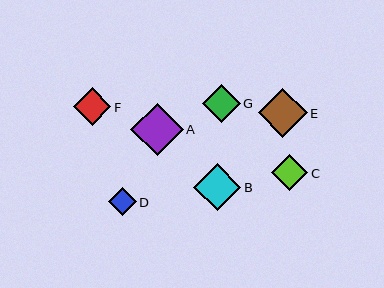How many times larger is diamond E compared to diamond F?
Diamond E is approximately 1.3 times the size of diamond F.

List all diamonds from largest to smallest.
From largest to smallest: A, E, B, G, F, C, D.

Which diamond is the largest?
Diamond A is the largest with a size of approximately 53 pixels.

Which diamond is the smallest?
Diamond D is the smallest with a size of approximately 28 pixels.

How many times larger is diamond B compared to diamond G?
Diamond B is approximately 1.2 times the size of diamond G.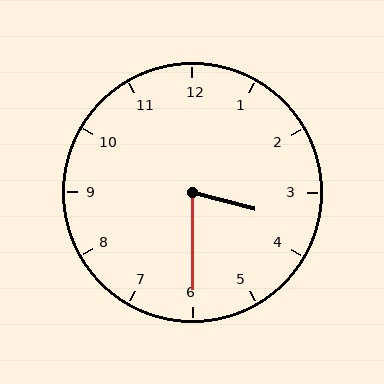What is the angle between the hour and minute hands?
Approximately 75 degrees.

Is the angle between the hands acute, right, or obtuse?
It is acute.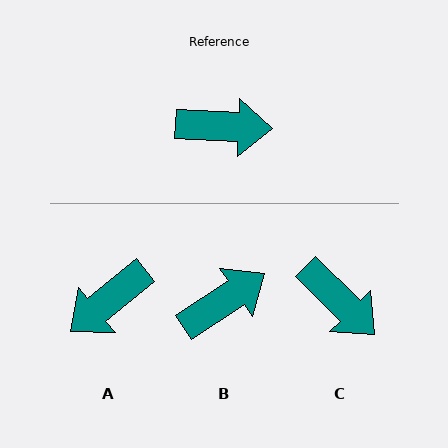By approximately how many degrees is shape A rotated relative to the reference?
Approximately 138 degrees clockwise.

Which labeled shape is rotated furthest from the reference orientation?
A, about 138 degrees away.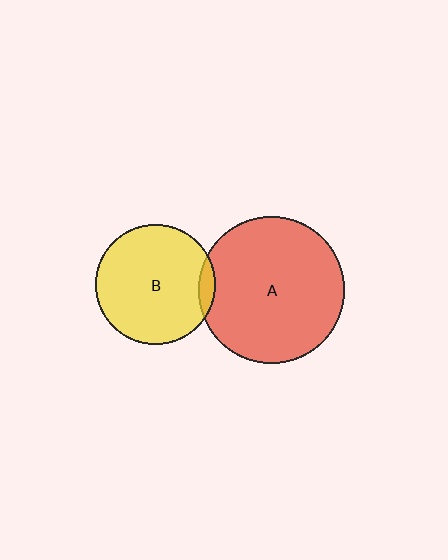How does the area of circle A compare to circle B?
Approximately 1.5 times.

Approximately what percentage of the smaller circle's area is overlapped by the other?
Approximately 5%.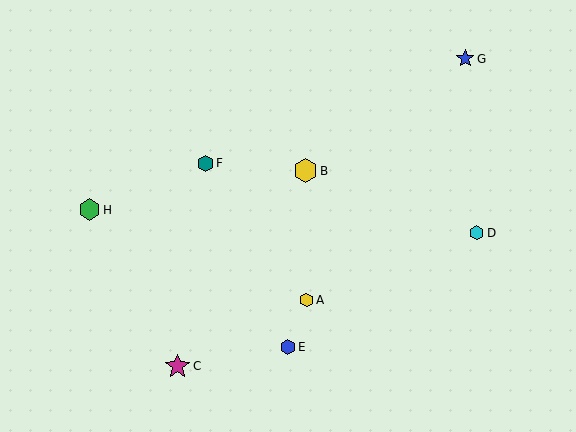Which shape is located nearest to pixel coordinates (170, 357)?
The magenta star (labeled C) at (177, 366) is nearest to that location.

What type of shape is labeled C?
Shape C is a magenta star.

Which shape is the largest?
The magenta star (labeled C) is the largest.